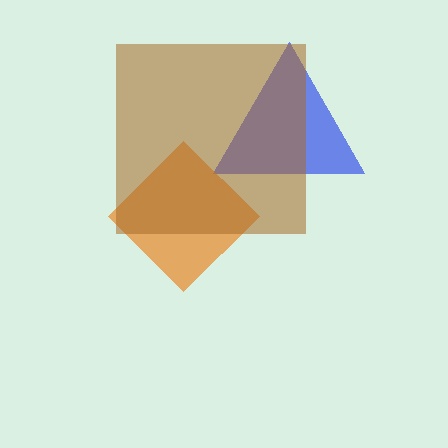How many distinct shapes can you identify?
There are 3 distinct shapes: a blue triangle, an orange diamond, a brown square.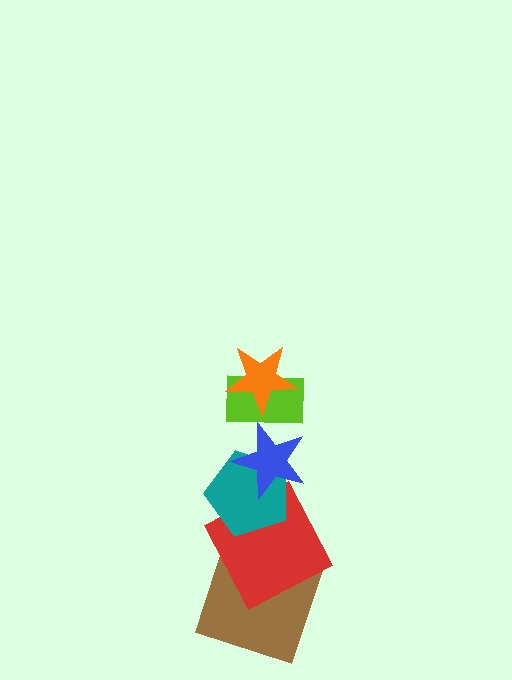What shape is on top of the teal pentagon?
The blue star is on top of the teal pentagon.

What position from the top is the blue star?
The blue star is 3rd from the top.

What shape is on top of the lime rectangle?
The orange star is on top of the lime rectangle.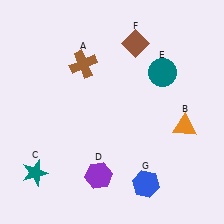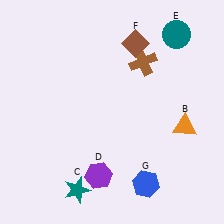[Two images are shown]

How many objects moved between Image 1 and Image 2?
3 objects moved between the two images.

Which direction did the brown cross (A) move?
The brown cross (A) moved right.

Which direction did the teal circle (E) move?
The teal circle (E) moved up.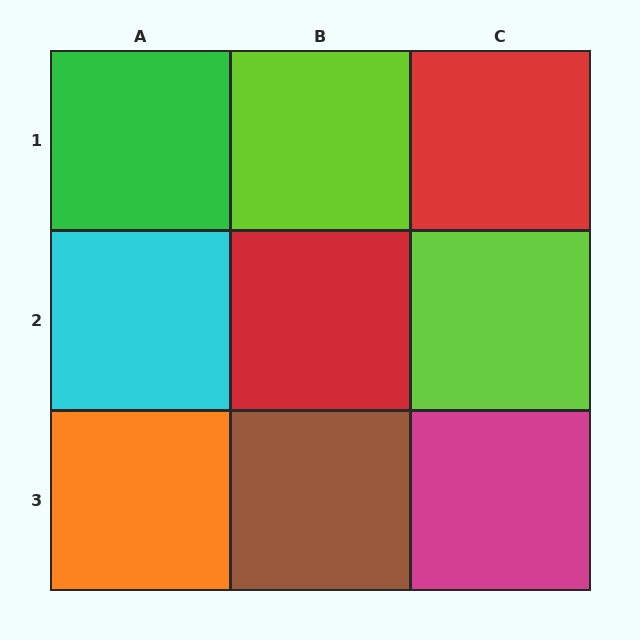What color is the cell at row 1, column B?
Lime.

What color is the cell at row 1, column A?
Green.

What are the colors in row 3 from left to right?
Orange, brown, magenta.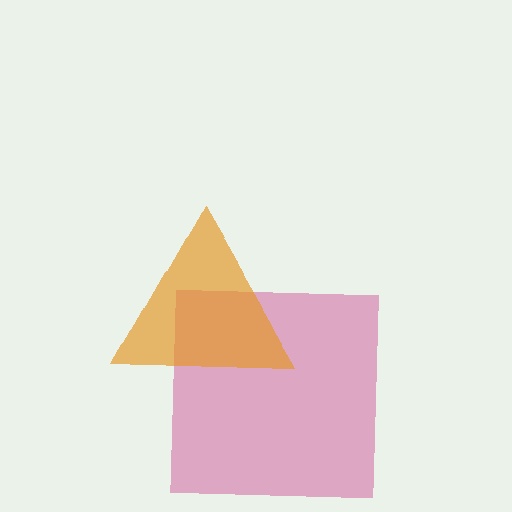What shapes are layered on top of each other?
The layered shapes are: a magenta square, an orange triangle.